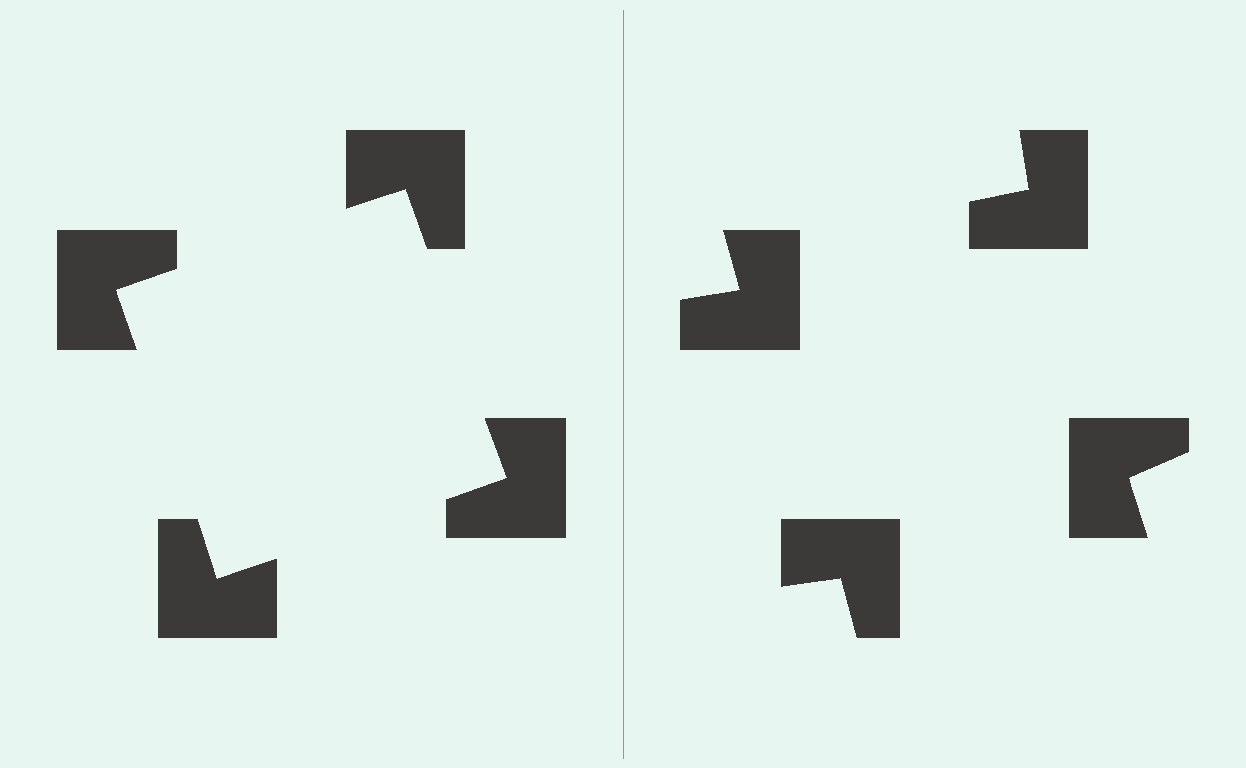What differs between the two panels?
The notched squares are positioned identically on both sides; only the wedge orientations differ. On the left they align to a square; on the right they are misaligned.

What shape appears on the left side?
An illusory square.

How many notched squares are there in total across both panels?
8 — 4 on each side.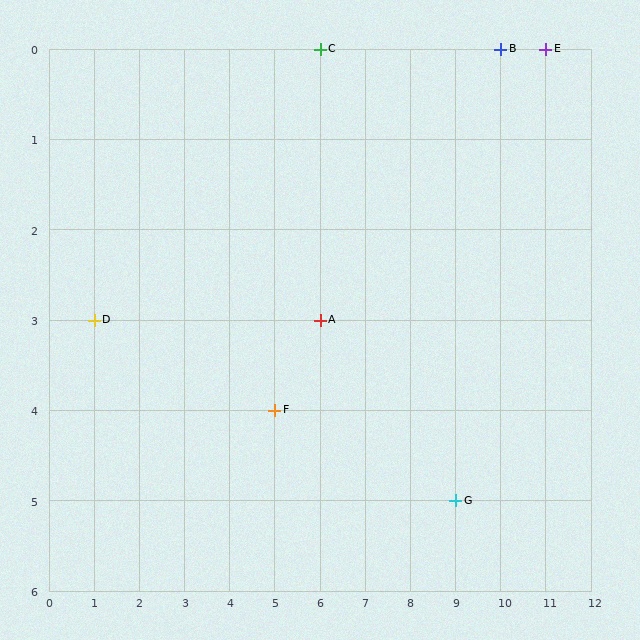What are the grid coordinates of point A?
Point A is at grid coordinates (6, 3).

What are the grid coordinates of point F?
Point F is at grid coordinates (5, 4).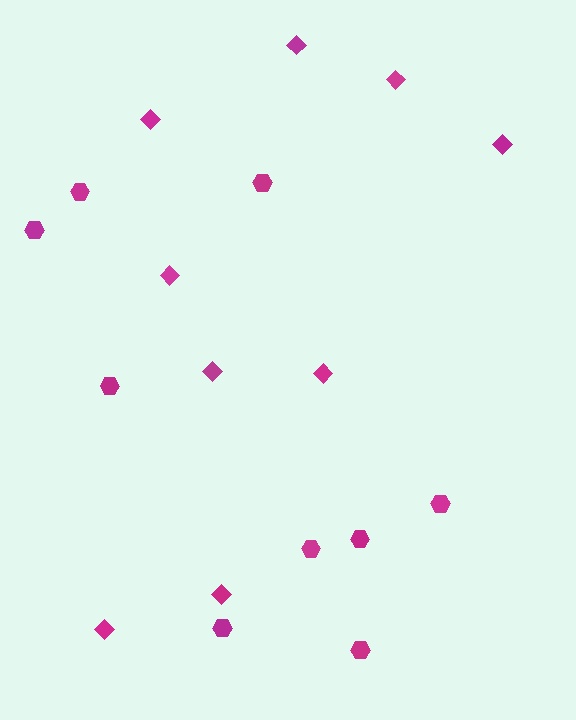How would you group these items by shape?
There are 2 groups: one group of hexagons (9) and one group of diamonds (9).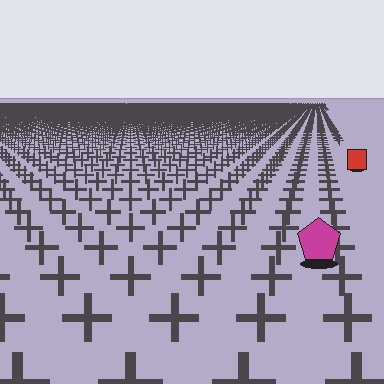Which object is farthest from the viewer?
The red square is farthest from the viewer. It appears smaller and the ground texture around it is denser.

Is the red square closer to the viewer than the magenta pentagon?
No. The magenta pentagon is closer — you can tell from the texture gradient: the ground texture is coarser near it.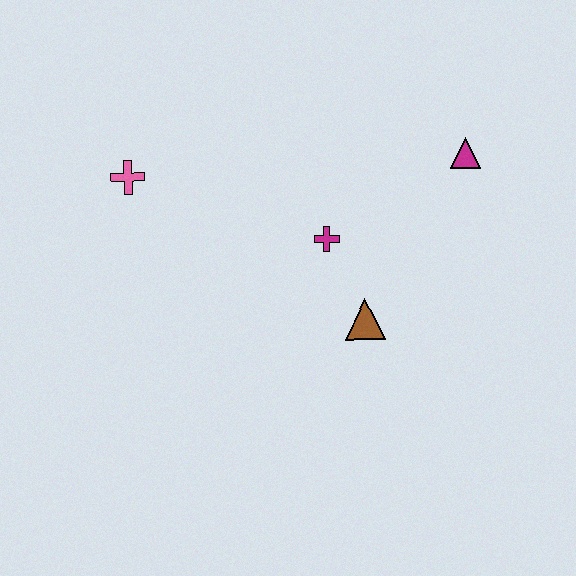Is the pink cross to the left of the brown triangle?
Yes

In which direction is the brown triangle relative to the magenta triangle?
The brown triangle is below the magenta triangle.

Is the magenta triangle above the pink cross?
Yes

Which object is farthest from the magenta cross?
The pink cross is farthest from the magenta cross.